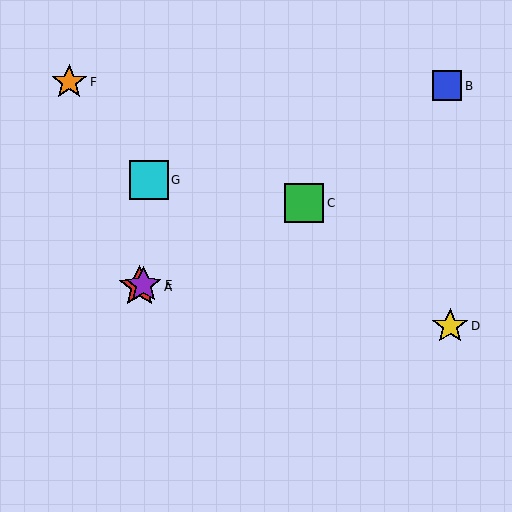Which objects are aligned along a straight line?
Objects A, C, E are aligned along a straight line.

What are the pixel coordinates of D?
Object D is at (450, 326).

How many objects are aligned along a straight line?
3 objects (A, C, E) are aligned along a straight line.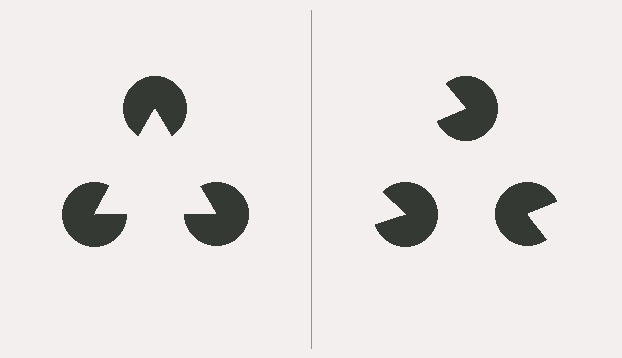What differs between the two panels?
The pac-man discs are positioned identically on both sides; only the wedge orientations differ. On the left they align to a triangle; on the right they are misaligned.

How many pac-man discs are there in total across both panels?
6 — 3 on each side.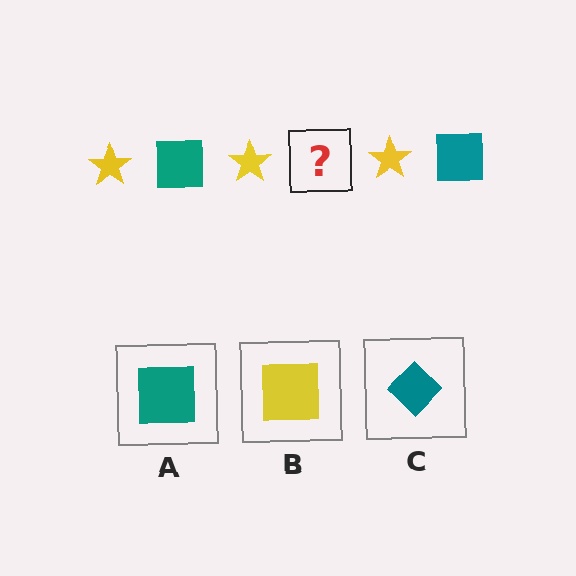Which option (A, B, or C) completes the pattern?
A.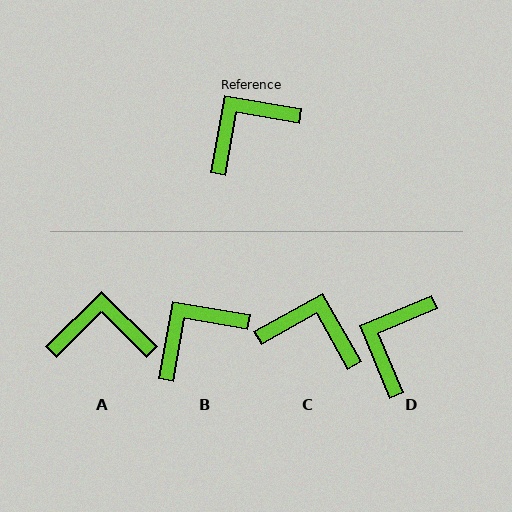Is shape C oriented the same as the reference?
No, it is off by about 51 degrees.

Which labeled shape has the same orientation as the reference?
B.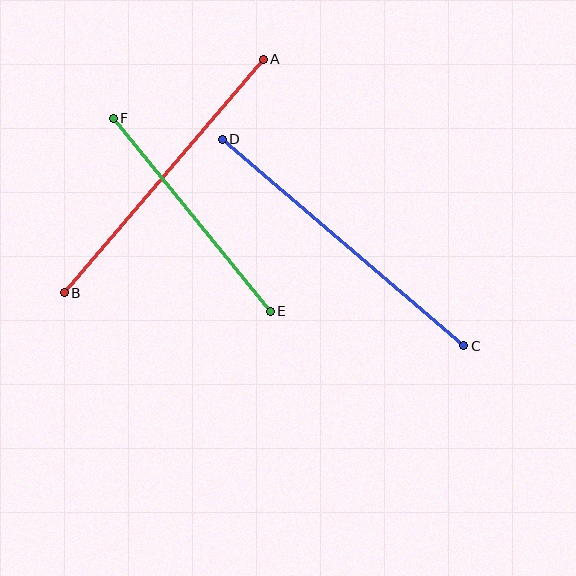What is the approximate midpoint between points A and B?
The midpoint is at approximately (164, 176) pixels.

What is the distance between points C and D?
The distance is approximately 318 pixels.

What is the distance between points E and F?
The distance is approximately 248 pixels.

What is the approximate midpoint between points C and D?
The midpoint is at approximately (343, 243) pixels.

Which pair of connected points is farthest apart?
Points C and D are farthest apart.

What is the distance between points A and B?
The distance is approximately 307 pixels.